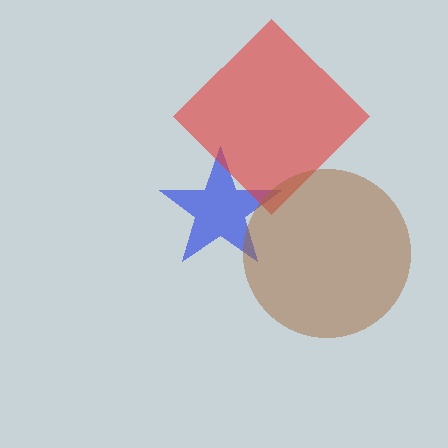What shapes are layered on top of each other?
The layered shapes are: a blue star, a red diamond, a brown circle.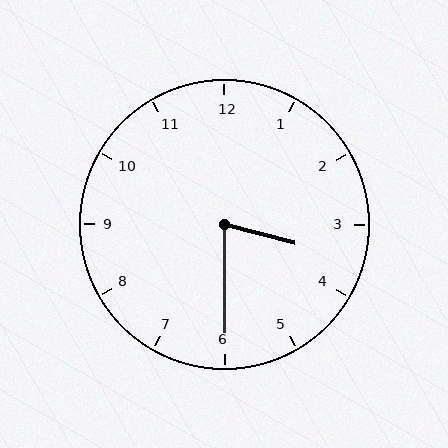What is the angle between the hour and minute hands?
Approximately 75 degrees.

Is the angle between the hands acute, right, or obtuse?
It is acute.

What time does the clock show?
3:30.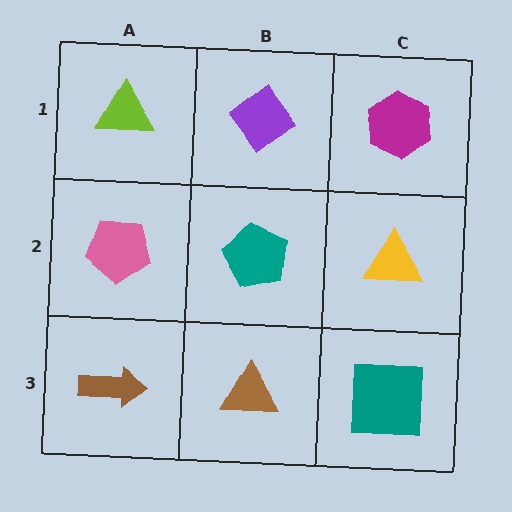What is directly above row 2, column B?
A purple diamond.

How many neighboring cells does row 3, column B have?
3.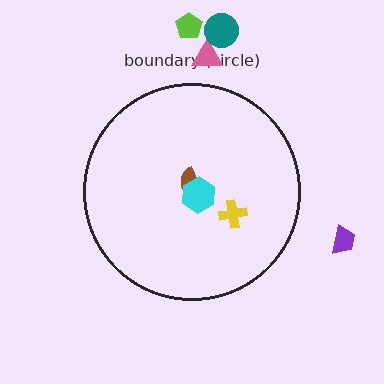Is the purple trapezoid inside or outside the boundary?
Outside.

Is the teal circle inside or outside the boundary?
Outside.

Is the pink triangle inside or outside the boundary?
Outside.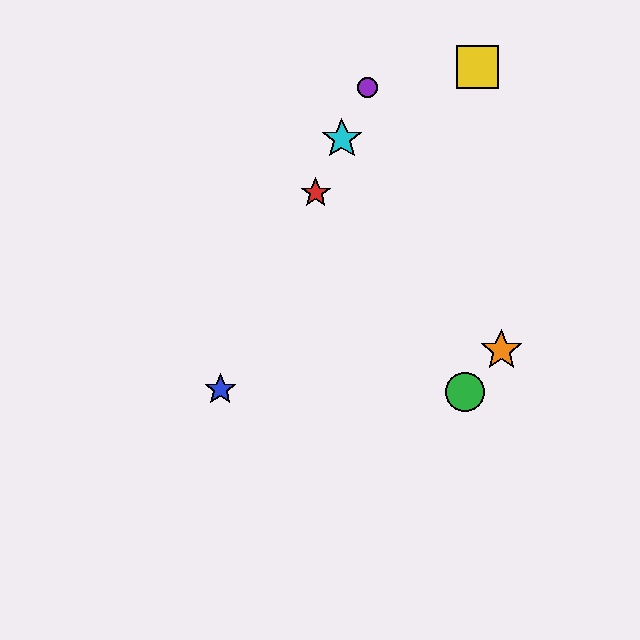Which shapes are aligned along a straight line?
The red star, the blue star, the purple circle, the cyan star are aligned along a straight line.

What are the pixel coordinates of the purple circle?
The purple circle is at (367, 87).